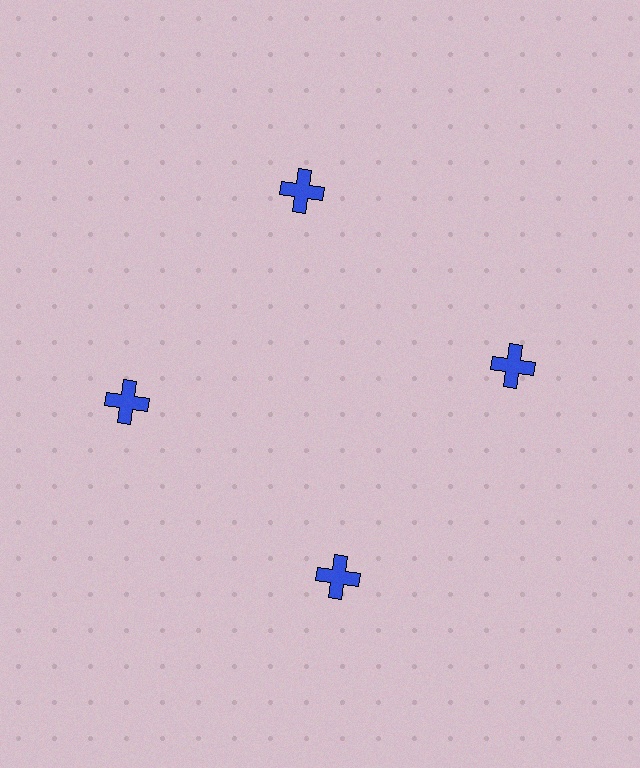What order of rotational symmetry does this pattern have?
This pattern has 4-fold rotational symmetry.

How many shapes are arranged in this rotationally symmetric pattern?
There are 4 shapes, arranged in 4 groups of 1.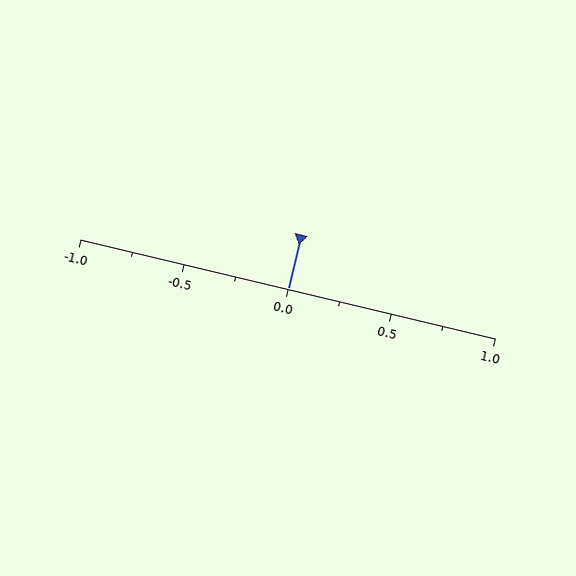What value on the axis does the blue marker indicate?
The marker indicates approximately 0.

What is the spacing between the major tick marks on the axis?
The major ticks are spaced 0.5 apart.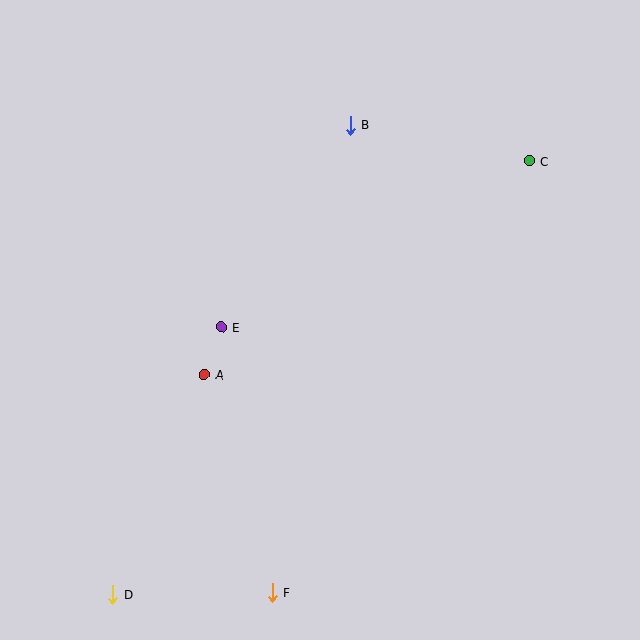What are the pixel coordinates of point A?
Point A is at (204, 375).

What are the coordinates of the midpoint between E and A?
The midpoint between E and A is at (213, 351).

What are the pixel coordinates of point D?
Point D is at (112, 594).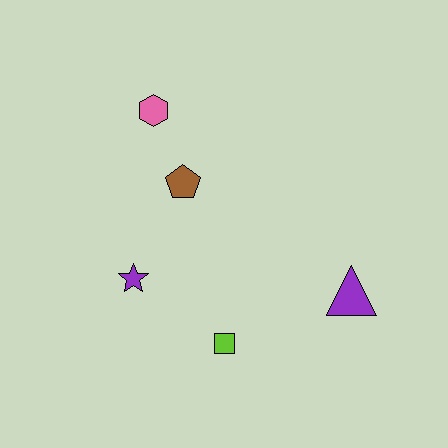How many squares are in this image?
There is 1 square.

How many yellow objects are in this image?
There are no yellow objects.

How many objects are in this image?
There are 5 objects.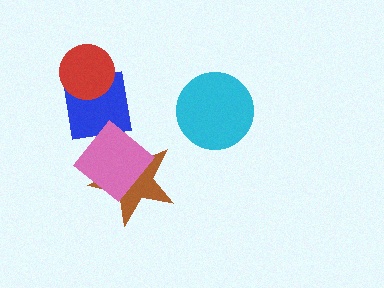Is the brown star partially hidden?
Yes, it is partially covered by another shape.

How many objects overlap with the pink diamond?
2 objects overlap with the pink diamond.